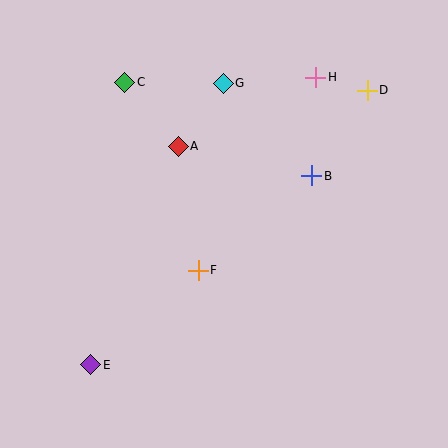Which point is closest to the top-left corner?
Point C is closest to the top-left corner.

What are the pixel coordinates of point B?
Point B is at (312, 176).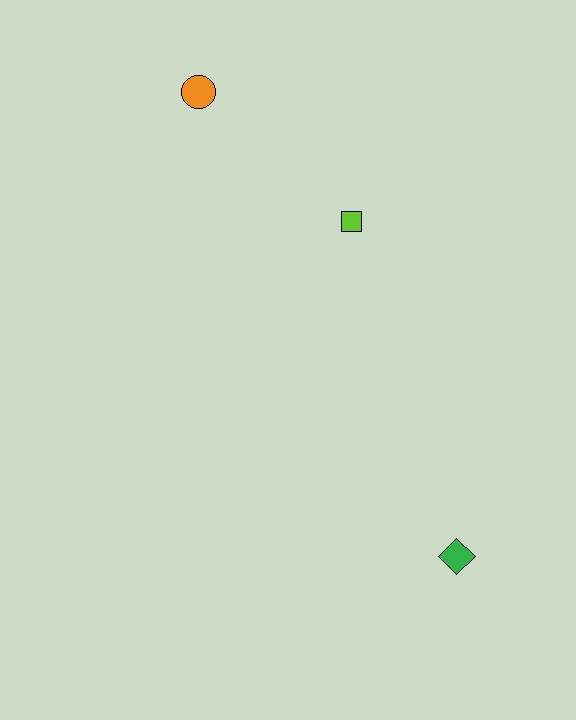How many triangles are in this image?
There are no triangles.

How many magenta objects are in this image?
There are no magenta objects.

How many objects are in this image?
There are 3 objects.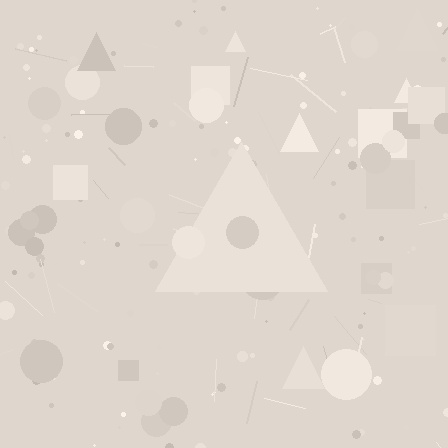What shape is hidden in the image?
A triangle is hidden in the image.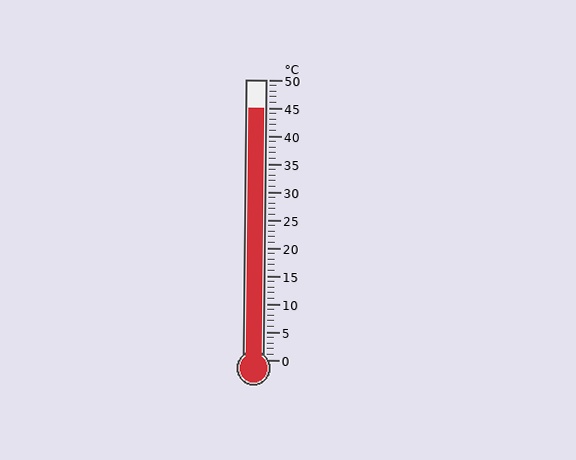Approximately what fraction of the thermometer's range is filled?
The thermometer is filled to approximately 90% of its range.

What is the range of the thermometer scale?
The thermometer scale ranges from 0°C to 50°C.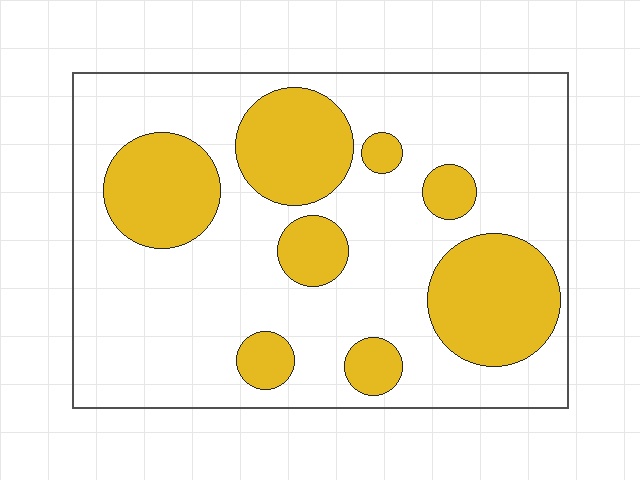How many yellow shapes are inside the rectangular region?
8.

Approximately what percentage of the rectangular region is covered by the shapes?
Approximately 30%.